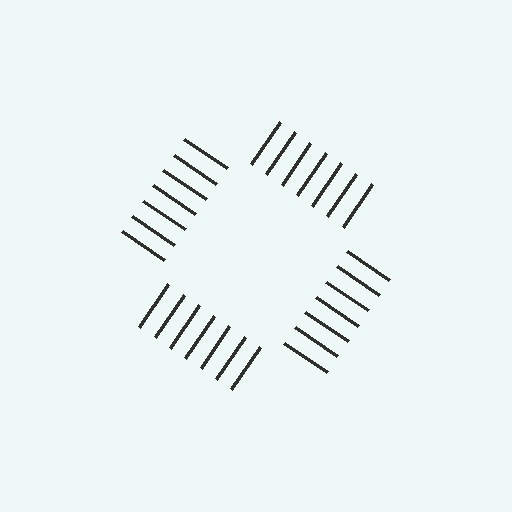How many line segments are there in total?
28 — 7 along each of the 4 edges.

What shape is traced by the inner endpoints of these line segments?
An illusory square — the line segments terminate on its edges but no continuous stroke is drawn.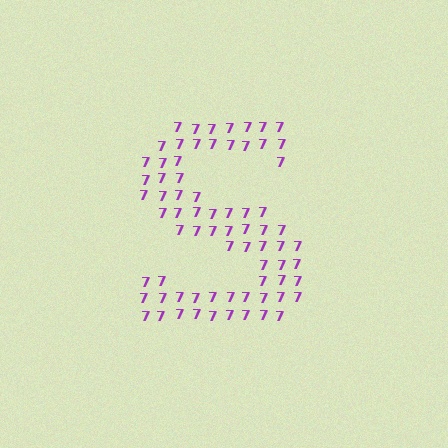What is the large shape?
The large shape is the letter S.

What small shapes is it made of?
It is made of small digit 7's.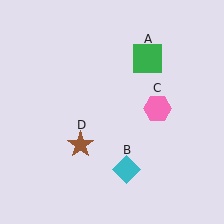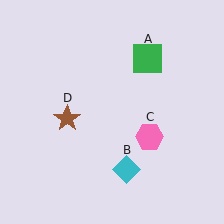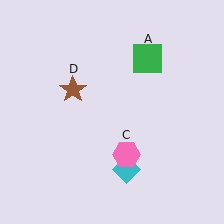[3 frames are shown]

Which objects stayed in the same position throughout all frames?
Green square (object A) and cyan diamond (object B) remained stationary.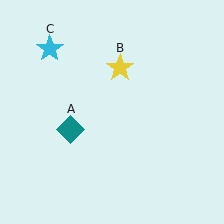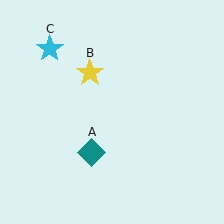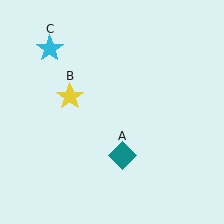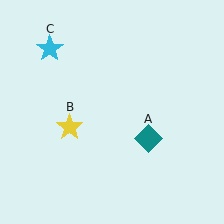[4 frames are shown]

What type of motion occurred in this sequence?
The teal diamond (object A), yellow star (object B) rotated counterclockwise around the center of the scene.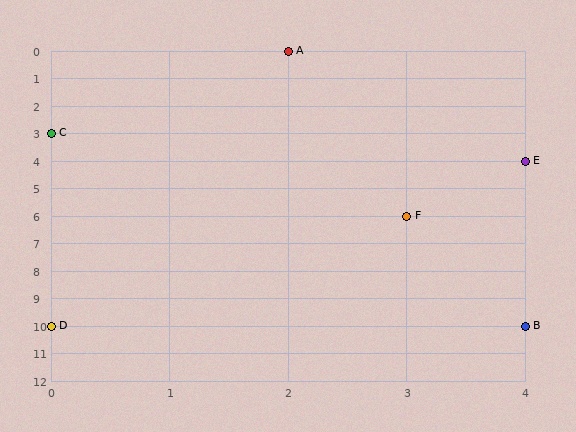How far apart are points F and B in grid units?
Points F and B are 1 column and 4 rows apart (about 4.1 grid units diagonally).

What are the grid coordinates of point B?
Point B is at grid coordinates (4, 10).